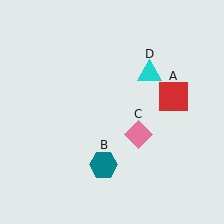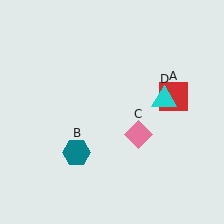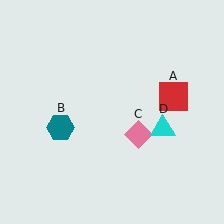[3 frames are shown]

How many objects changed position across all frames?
2 objects changed position: teal hexagon (object B), cyan triangle (object D).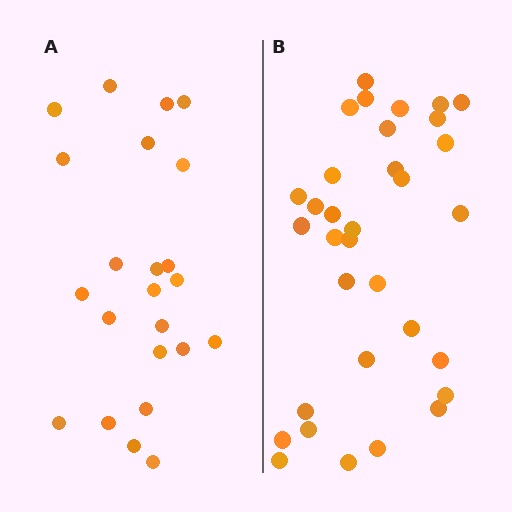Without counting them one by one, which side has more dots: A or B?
Region B (the right region) has more dots.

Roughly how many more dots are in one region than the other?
Region B has roughly 10 or so more dots than region A.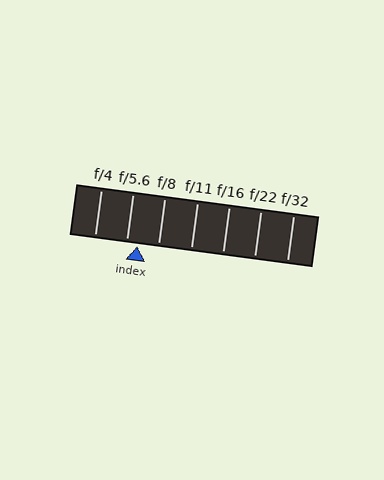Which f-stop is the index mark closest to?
The index mark is closest to f/5.6.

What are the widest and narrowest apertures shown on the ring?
The widest aperture shown is f/4 and the narrowest is f/32.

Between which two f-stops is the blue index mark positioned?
The index mark is between f/5.6 and f/8.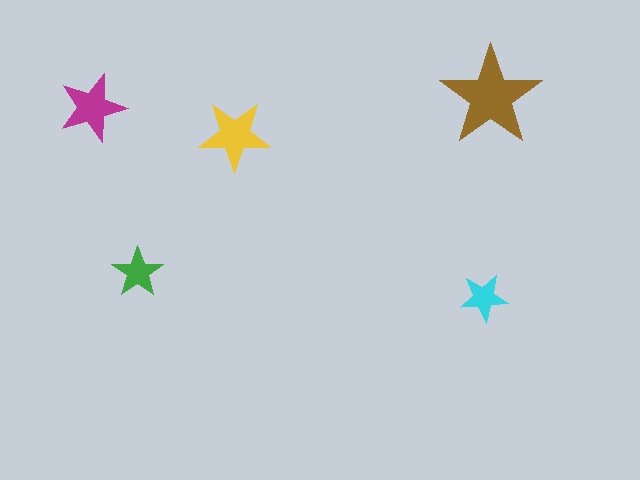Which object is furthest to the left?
The magenta star is leftmost.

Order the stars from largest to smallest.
the brown one, the yellow one, the magenta one, the green one, the cyan one.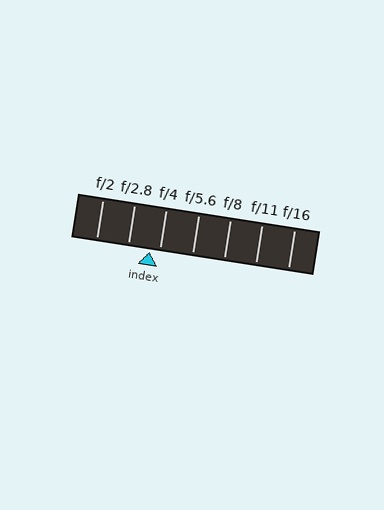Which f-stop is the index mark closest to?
The index mark is closest to f/4.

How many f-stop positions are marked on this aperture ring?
There are 7 f-stop positions marked.